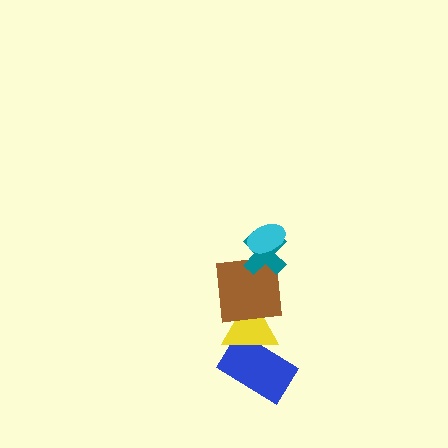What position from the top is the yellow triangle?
The yellow triangle is 4th from the top.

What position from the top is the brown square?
The brown square is 3rd from the top.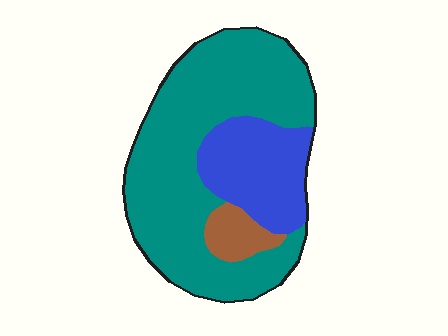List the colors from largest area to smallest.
From largest to smallest: teal, blue, brown.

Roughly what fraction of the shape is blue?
Blue covers 24% of the shape.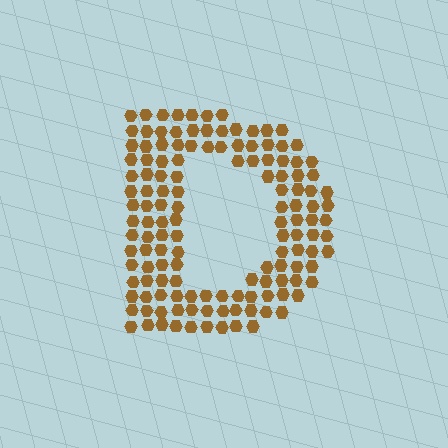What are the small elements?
The small elements are hexagons.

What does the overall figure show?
The overall figure shows the letter D.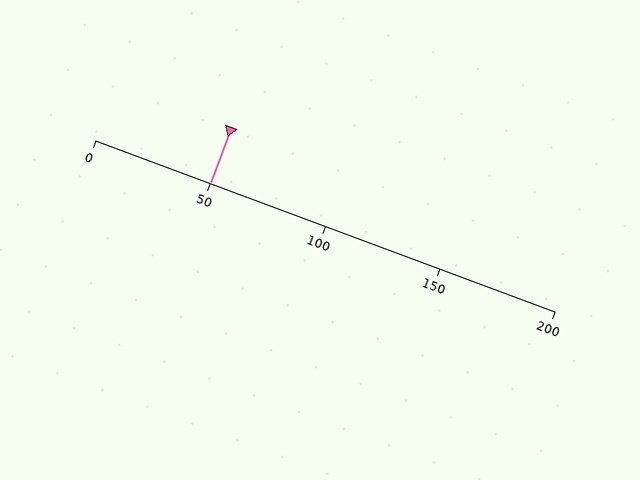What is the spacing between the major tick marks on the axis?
The major ticks are spaced 50 apart.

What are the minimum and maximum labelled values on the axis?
The axis runs from 0 to 200.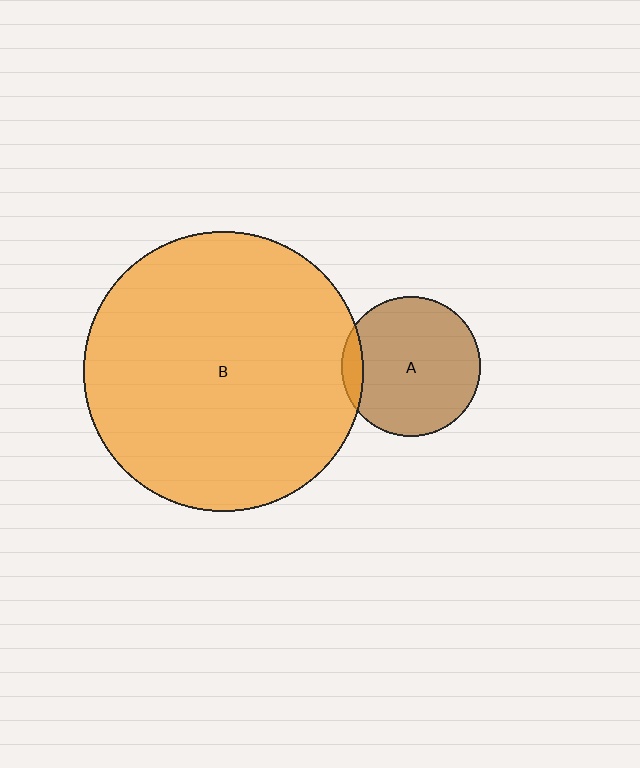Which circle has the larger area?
Circle B (orange).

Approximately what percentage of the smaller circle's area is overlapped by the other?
Approximately 10%.